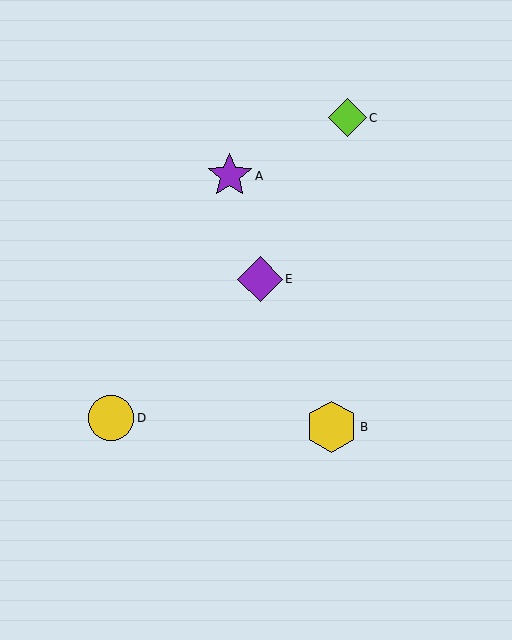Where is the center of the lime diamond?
The center of the lime diamond is at (347, 118).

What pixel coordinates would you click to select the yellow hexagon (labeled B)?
Click at (331, 427) to select the yellow hexagon B.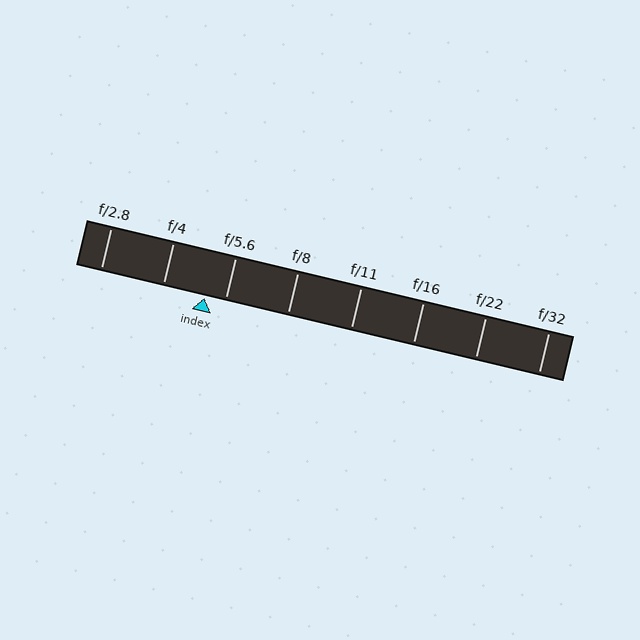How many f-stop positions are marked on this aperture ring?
There are 8 f-stop positions marked.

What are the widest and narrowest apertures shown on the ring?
The widest aperture shown is f/2.8 and the narrowest is f/32.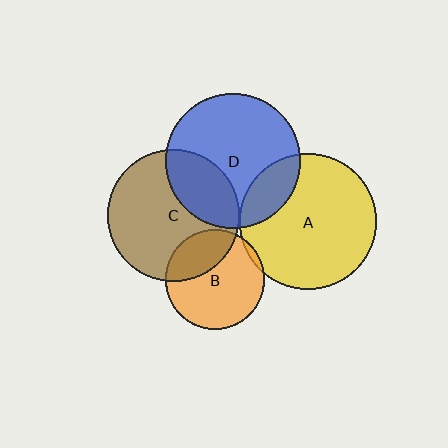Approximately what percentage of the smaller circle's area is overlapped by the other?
Approximately 20%.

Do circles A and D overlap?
Yes.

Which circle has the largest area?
Circle A (yellow).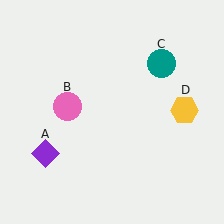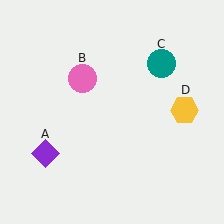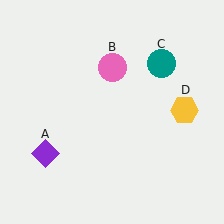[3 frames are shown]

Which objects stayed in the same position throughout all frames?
Purple diamond (object A) and teal circle (object C) and yellow hexagon (object D) remained stationary.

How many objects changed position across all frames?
1 object changed position: pink circle (object B).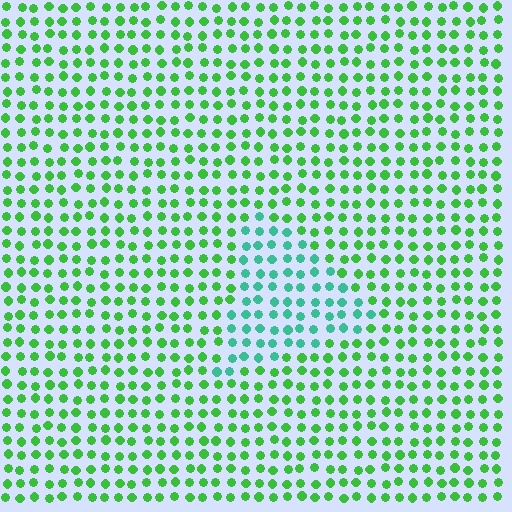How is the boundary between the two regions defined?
The boundary is defined purely by a slight shift in hue (about 42 degrees). Spacing, size, and orientation are identical on both sides.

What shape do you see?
I see a triangle.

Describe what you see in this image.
The image is filled with small green elements in a uniform arrangement. A triangle-shaped region is visible where the elements are tinted to a slightly different hue, forming a subtle color boundary.